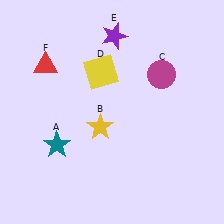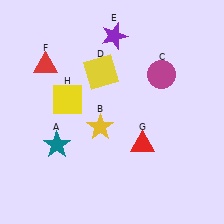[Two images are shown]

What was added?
A red triangle (G), a yellow square (H) were added in Image 2.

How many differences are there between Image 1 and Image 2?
There are 2 differences between the two images.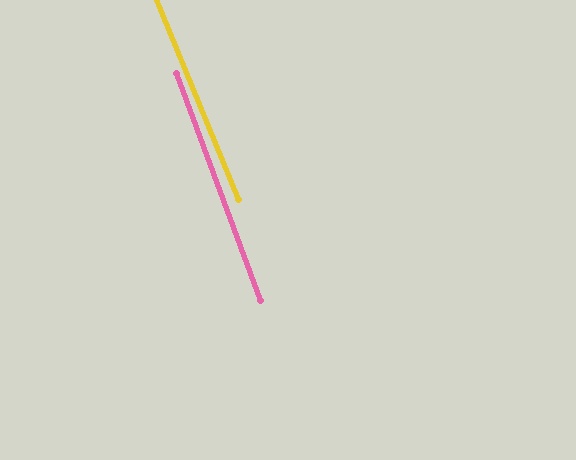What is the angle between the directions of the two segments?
Approximately 2 degrees.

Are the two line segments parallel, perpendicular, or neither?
Parallel — their directions differ by only 2.0°.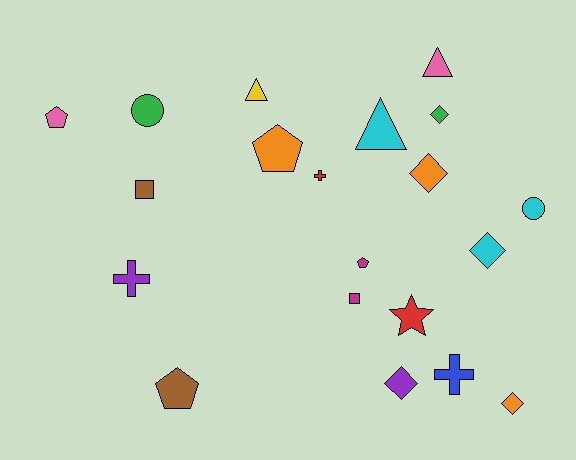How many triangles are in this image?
There are 3 triangles.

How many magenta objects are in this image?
There are 2 magenta objects.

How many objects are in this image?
There are 20 objects.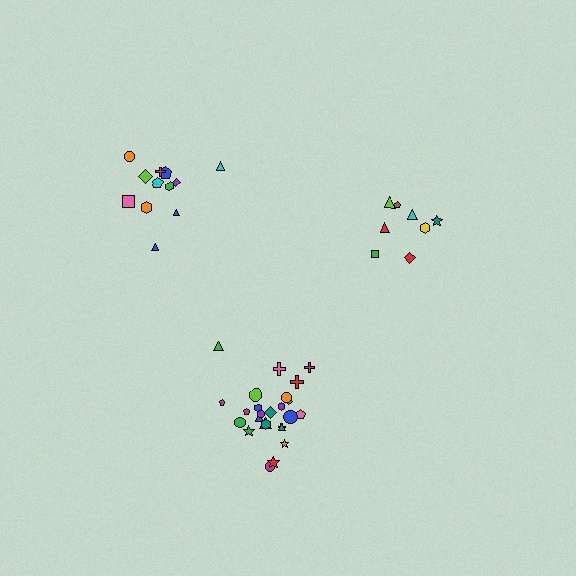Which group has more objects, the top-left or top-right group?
The top-left group.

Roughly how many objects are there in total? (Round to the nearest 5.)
Roughly 45 objects in total.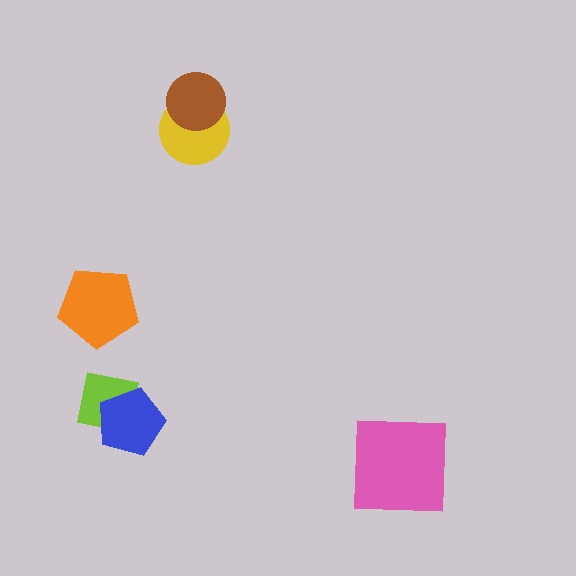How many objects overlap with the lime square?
1 object overlaps with the lime square.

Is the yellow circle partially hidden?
Yes, it is partially covered by another shape.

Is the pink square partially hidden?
No, no other shape covers it.